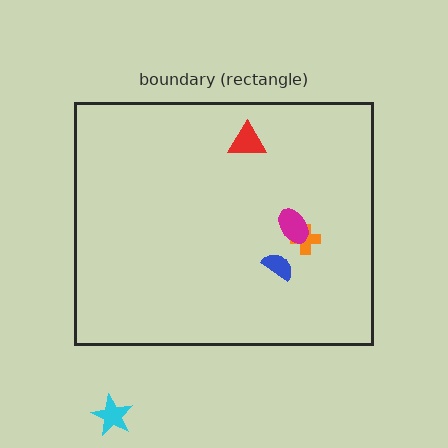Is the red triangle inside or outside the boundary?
Inside.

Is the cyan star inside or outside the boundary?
Outside.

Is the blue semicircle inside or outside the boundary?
Inside.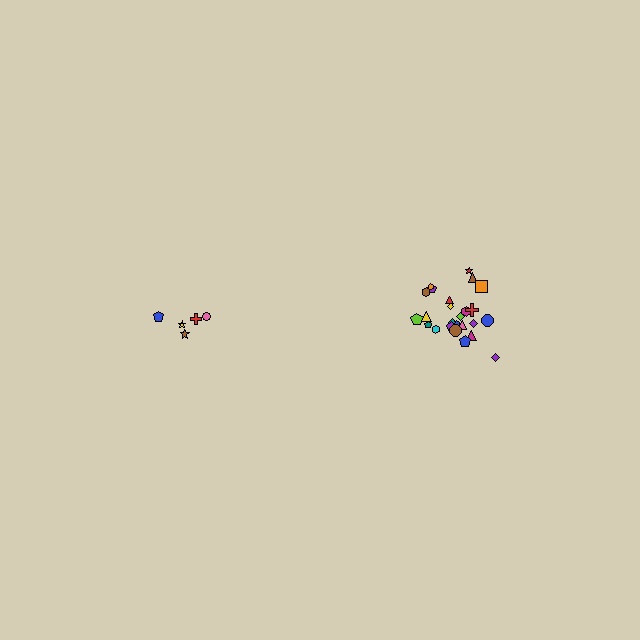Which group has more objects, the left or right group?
The right group.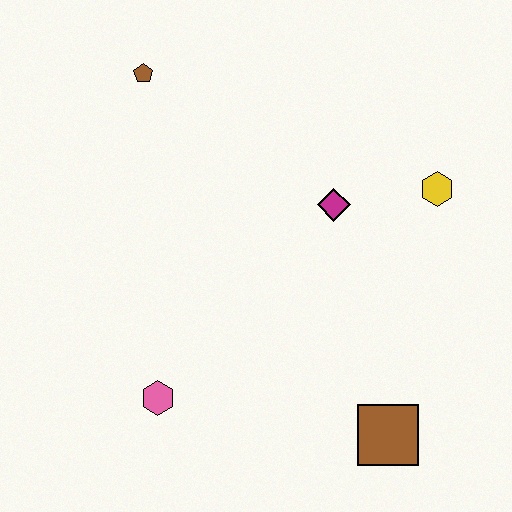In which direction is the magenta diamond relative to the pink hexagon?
The magenta diamond is above the pink hexagon.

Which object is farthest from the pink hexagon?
The yellow hexagon is farthest from the pink hexagon.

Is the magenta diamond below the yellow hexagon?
Yes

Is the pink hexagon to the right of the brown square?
No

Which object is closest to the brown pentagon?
The magenta diamond is closest to the brown pentagon.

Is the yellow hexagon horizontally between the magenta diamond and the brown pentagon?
No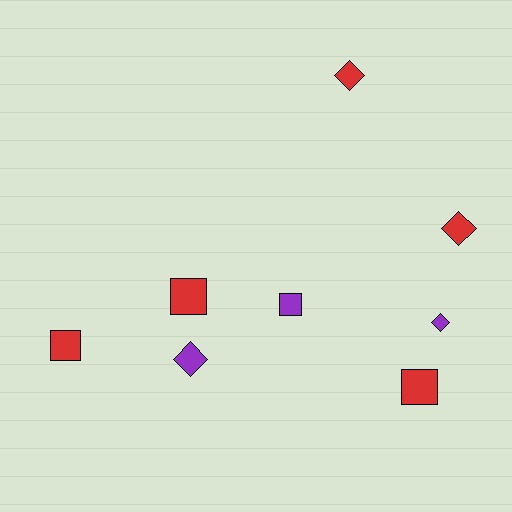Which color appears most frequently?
Red, with 5 objects.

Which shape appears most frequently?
Diamond, with 4 objects.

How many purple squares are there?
There is 1 purple square.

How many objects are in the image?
There are 8 objects.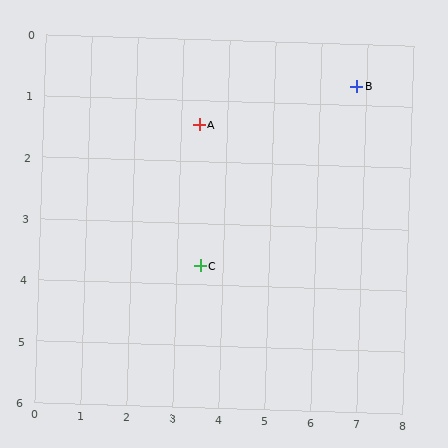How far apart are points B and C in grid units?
Points B and C are about 4.5 grid units apart.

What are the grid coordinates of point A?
Point A is at approximately (3.4, 1.4).